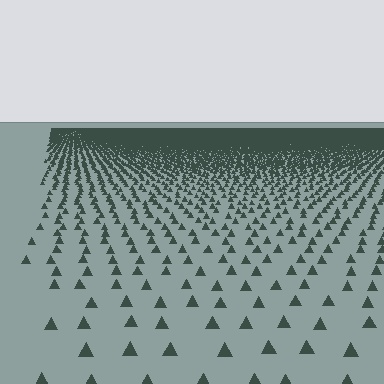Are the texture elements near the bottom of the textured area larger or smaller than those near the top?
Larger. Near the bottom, elements are closer to the viewer and appear at a bigger on-screen size.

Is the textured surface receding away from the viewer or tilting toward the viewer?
The surface is receding away from the viewer. Texture elements get smaller and denser toward the top.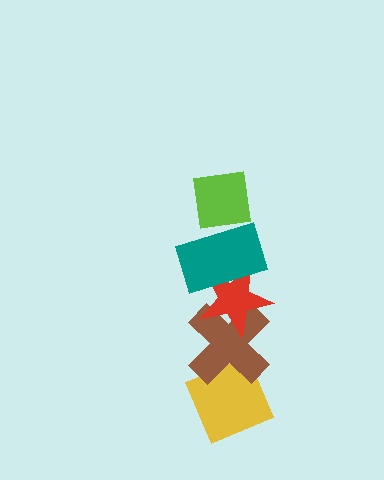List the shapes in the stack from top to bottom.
From top to bottom: the lime square, the teal rectangle, the red star, the brown cross, the yellow diamond.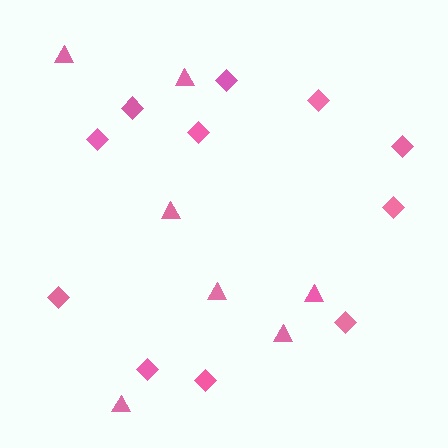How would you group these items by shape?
There are 2 groups: one group of triangles (7) and one group of diamonds (11).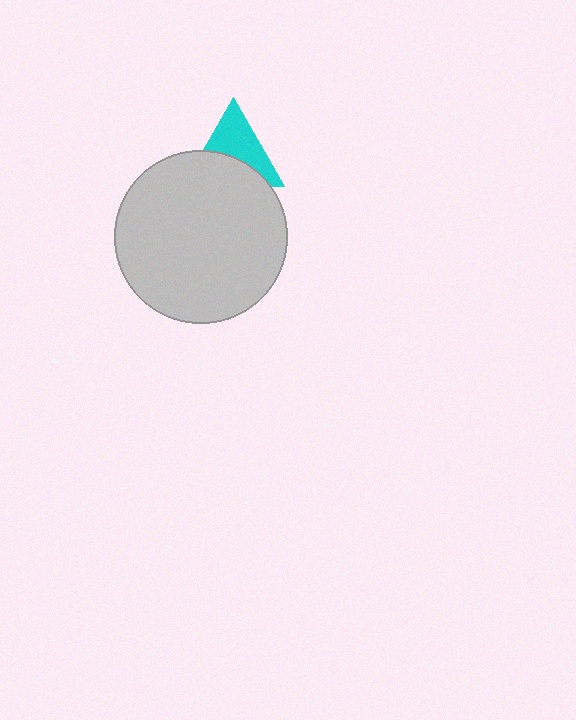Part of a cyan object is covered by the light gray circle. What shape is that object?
It is a triangle.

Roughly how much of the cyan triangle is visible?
About half of it is visible (roughly 53%).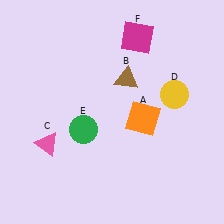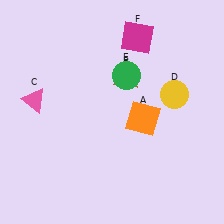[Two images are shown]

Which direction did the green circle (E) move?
The green circle (E) moved up.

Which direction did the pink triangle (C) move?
The pink triangle (C) moved up.